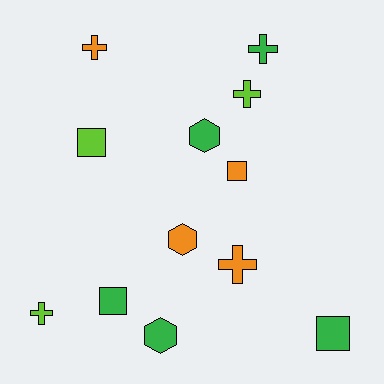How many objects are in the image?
There are 12 objects.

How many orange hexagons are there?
There is 1 orange hexagon.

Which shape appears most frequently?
Cross, with 5 objects.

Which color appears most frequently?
Green, with 5 objects.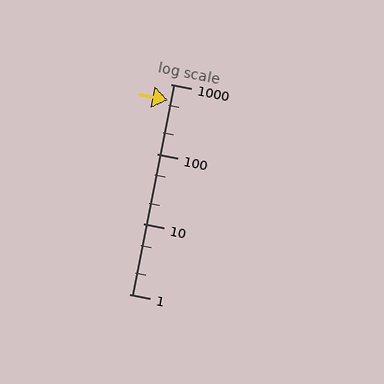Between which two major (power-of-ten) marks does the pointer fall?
The pointer is between 100 and 1000.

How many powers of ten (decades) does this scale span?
The scale spans 3 decades, from 1 to 1000.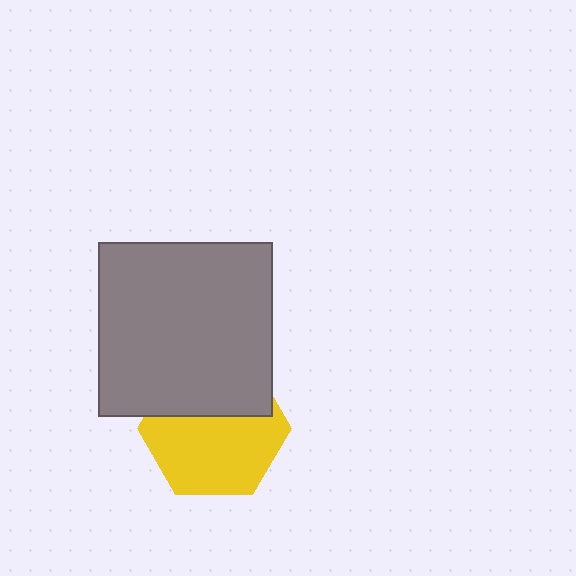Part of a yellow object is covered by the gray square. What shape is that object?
It is a hexagon.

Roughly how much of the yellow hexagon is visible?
About half of it is visible (roughly 61%).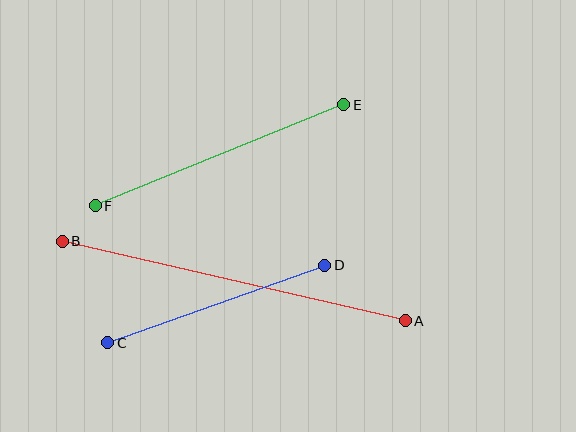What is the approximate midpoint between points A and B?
The midpoint is at approximately (234, 281) pixels.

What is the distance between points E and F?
The distance is approximately 268 pixels.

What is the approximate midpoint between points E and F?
The midpoint is at approximately (220, 155) pixels.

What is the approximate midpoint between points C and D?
The midpoint is at approximately (216, 304) pixels.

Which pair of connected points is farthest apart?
Points A and B are farthest apart.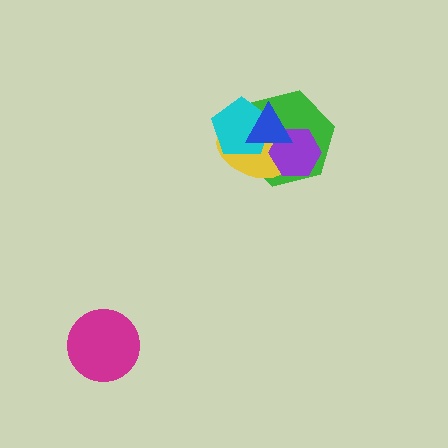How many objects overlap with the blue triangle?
4 objects overlap with the blue triangle.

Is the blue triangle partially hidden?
No, no other shape covers it.